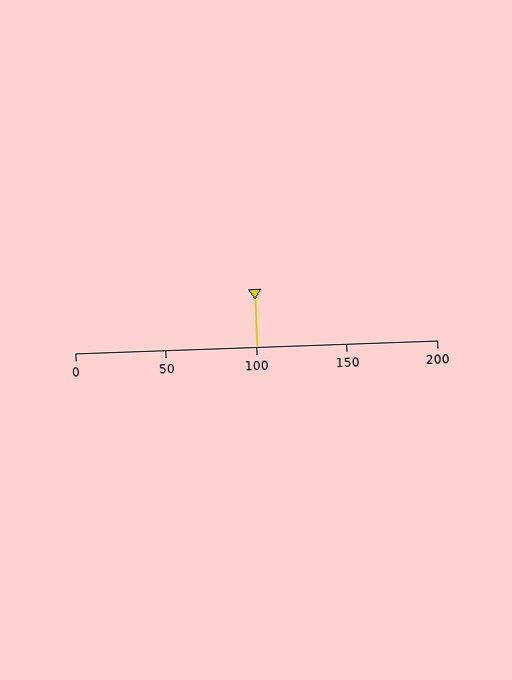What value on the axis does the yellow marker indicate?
The marker indicates approximately 100.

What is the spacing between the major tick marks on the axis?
The major ticks are spaced 50 apart.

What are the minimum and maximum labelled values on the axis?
The axis runs from 0 to 200.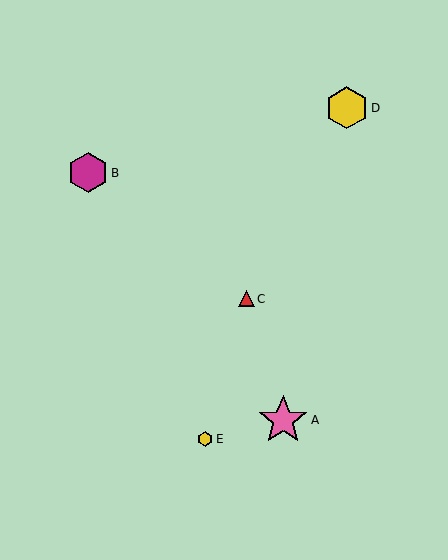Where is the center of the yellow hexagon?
The center of the yellow hexagon is at (347, 108).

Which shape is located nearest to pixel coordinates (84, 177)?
The magenta hexagon (labeled B) at (88, 173) is nearest to that location.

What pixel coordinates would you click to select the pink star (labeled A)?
Click at (283, 420) to select the pink star A.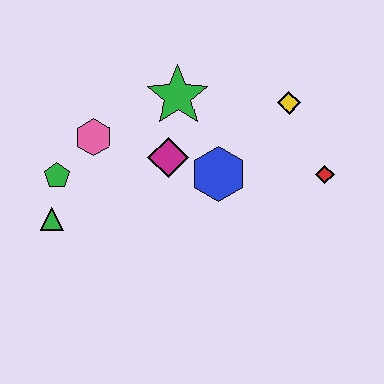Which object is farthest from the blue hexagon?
The green triangle is farthest from the blue hexagon.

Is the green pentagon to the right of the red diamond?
No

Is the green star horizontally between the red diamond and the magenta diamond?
Yes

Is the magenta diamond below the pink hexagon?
Yes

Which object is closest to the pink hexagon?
The green pentagon is closest to the pink hexagon.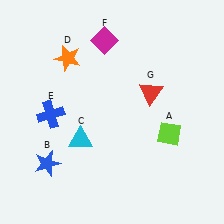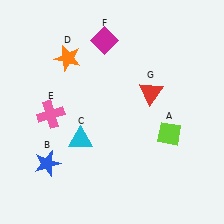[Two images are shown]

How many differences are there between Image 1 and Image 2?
There is 1 difference between the two images.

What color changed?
The cross (E) changed from blue in Image 1 to pink in Image 2.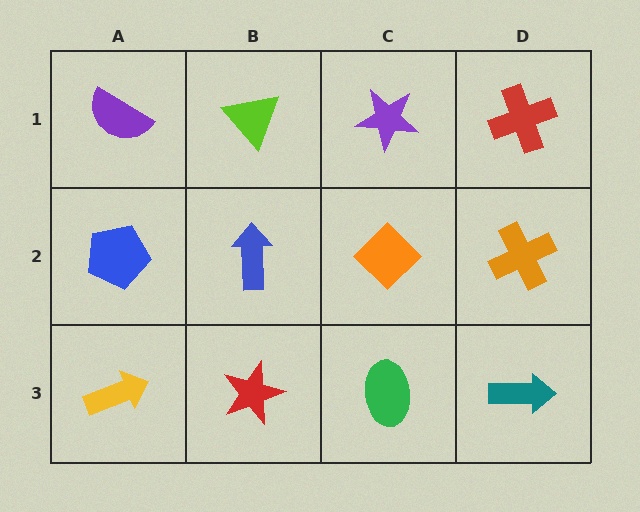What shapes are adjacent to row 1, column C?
An orange diamond (row 2, column C), a lime triangle (row 1, column B), a red cross (row 1, column D).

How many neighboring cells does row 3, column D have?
2.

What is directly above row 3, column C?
An orange diamond.